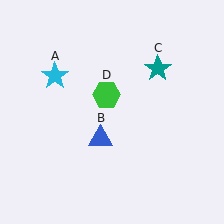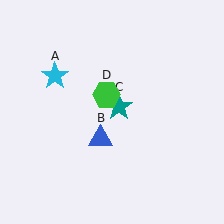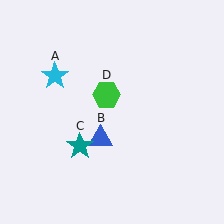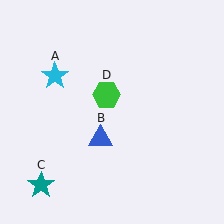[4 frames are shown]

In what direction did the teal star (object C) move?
The teal star (object C) moved down and to the left.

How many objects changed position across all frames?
1 object changed position: teal star (object C).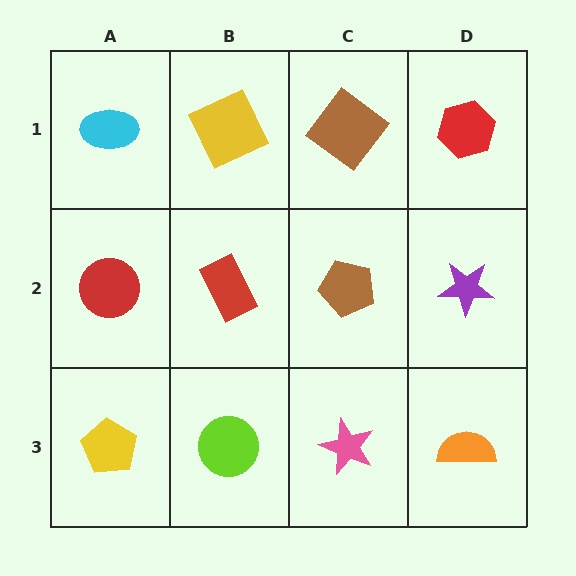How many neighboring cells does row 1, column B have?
3.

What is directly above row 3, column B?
A red rectangle.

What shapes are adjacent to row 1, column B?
A red rectangle (row 2, column B), a cyan ellipse (row 1, column A), a brown diamond (row 1, column C).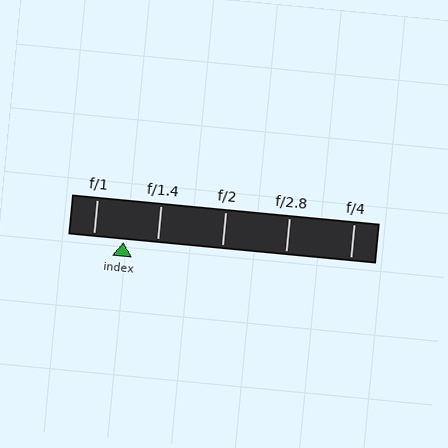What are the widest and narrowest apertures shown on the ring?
The widest aperture shown is f/1 and the narrowest is f/4.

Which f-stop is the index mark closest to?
The index mark is closest to f/1.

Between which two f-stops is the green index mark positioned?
The index mark is between f/1 and f/1.4.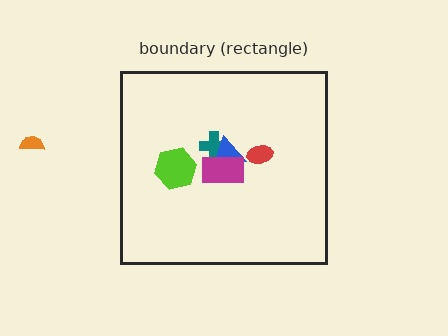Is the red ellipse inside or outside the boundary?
Inside.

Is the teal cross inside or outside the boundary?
Inside.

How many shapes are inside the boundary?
5 inside, 1 outside.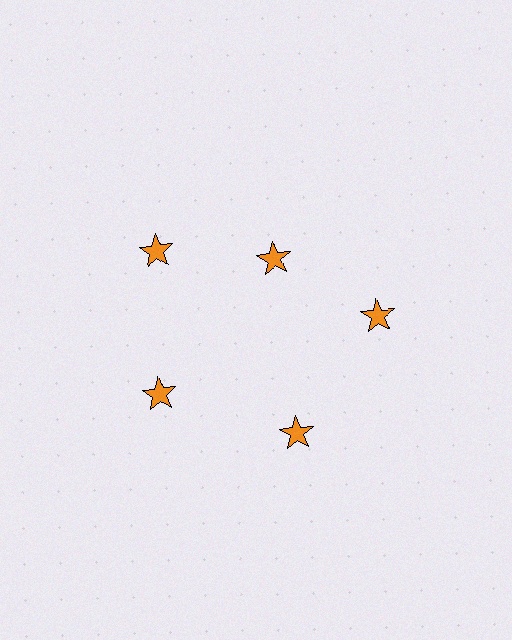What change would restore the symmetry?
The symmetry would be restored by moving it outward, back onto the ring so that all 5 stars sit at equal angles and equal distance from the center.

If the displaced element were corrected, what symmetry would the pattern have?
It would have 5-fold rotational symmetry — the pattern would map onto itself every 72 degrees.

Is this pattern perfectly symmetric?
No. The 5 orange stars are arranged in a ring, but one element near the 1 o'clock position is pulled inward toward the center, breaking the 5-fold rotational symmetry.